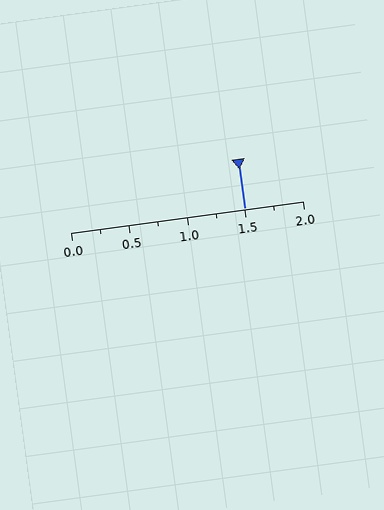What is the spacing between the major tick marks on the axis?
The major ticks are spaced 0.5 apart.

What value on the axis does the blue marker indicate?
The marker indicates approximately 1.5.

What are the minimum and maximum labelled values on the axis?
The axis runs from 0.0 to 2.0.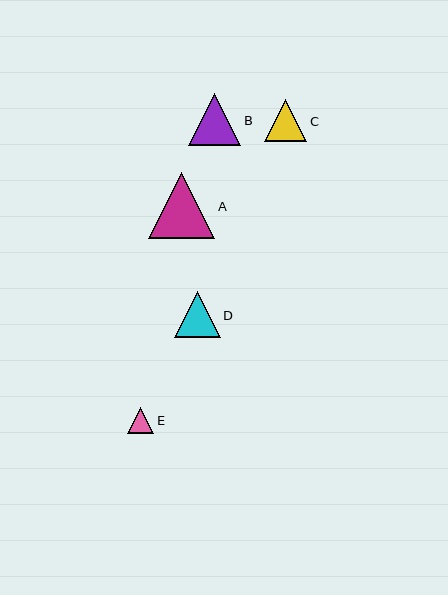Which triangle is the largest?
Triangle A is the largest with a size of approximately 67 pixels.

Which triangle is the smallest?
Triangle E is the smallest with a size of approximately 26 pixels.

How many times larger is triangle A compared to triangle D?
Triangle A is approximately 1.5 times the size of triangle D.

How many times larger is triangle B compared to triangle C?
Triangle B is approximately 1.2 times the size of triangle C.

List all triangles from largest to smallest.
From largest to smallest: A, B, D, C, E.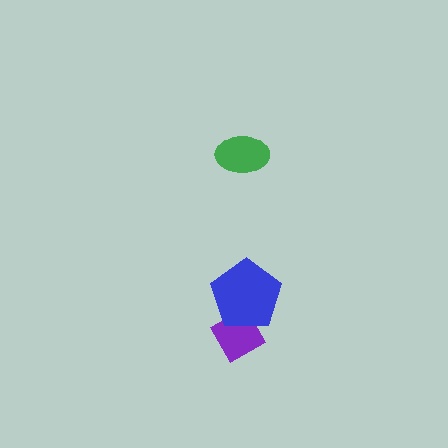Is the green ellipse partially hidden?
No, no other shape covers it.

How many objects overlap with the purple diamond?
1 object overlaps with the purple diamond.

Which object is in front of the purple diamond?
The blue pentagon is in front of the purple diamond.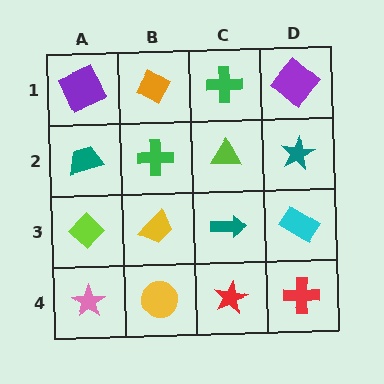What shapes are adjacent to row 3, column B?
A green cross (row 2, column B), a yellow circle (row 4, column B), a lime diamond (row 3, column A), a teal arrow (row 3, column C).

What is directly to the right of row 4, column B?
A red star.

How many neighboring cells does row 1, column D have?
2.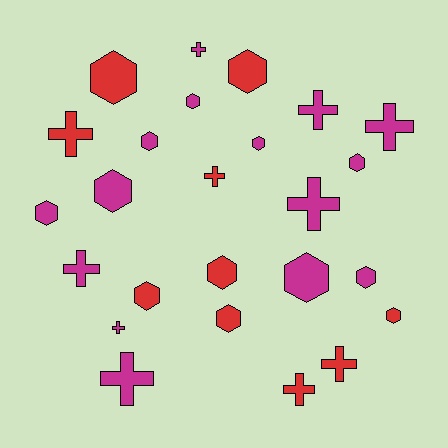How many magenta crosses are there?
There are 7 magenta crosses.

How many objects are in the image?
There are 25 objects.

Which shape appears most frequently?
Hexagon, with 14 objects.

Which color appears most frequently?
Magenta, with 15 objects.